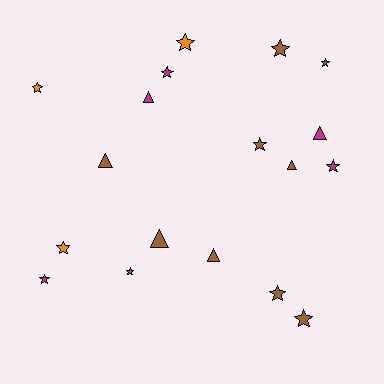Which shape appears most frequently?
Star, with 12 objects.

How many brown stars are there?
There are 5 brown stars.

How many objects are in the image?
There are 18 objects.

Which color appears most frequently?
Brown, with 9 objects.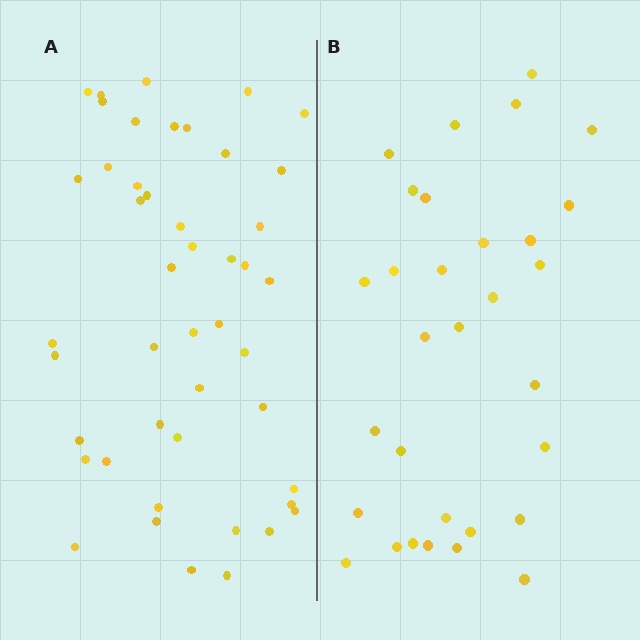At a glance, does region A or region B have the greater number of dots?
Region A (the left region) has more dots.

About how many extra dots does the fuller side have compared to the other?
Region A has approximately 15 more dots than region B.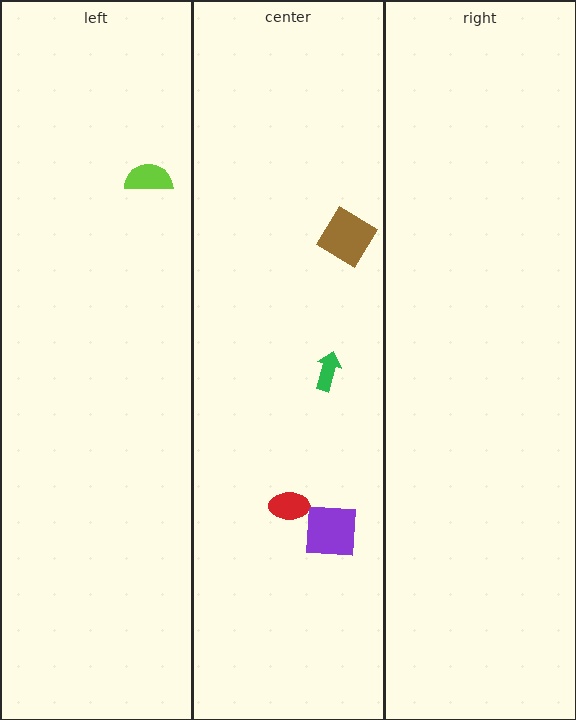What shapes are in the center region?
The purple square, the brown diamond, the green arrow, the red ellipse.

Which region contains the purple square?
The center region.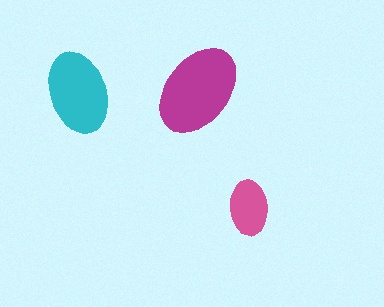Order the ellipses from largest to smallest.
the magenta one, the cyan one, the pink one.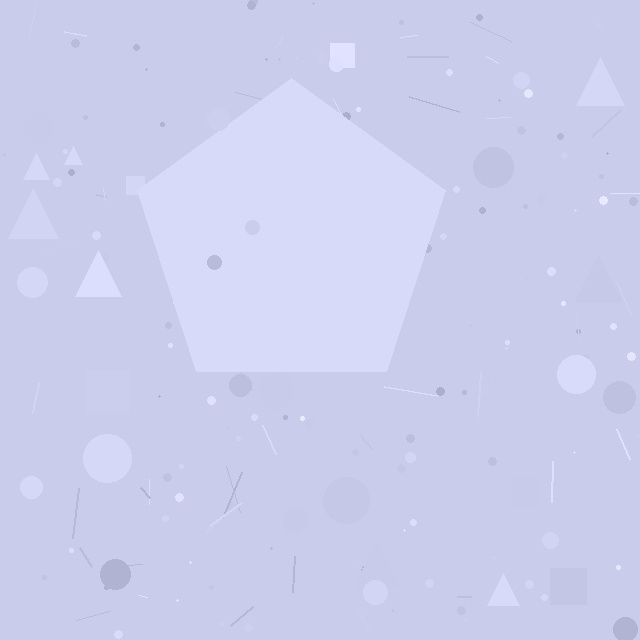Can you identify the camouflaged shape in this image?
The camouflaged shape is a pentagon.